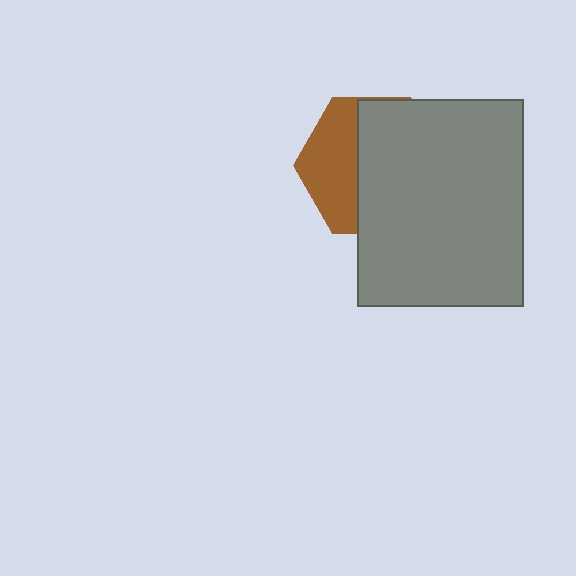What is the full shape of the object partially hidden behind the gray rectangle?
The partially hidden object is a brown hexagon.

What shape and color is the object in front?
The object in front is a gray rectangle.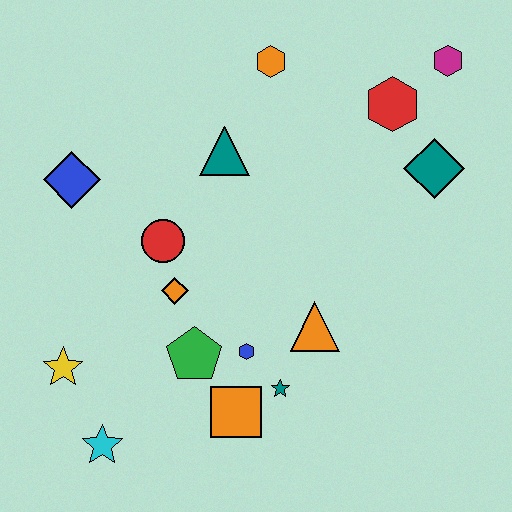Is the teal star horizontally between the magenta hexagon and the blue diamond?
Yes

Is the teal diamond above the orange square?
Yes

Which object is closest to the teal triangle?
The orange hexagon is closest to the teal triangle.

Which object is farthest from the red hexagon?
The cyan star is farthest from the red hexagon.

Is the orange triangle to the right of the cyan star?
Yes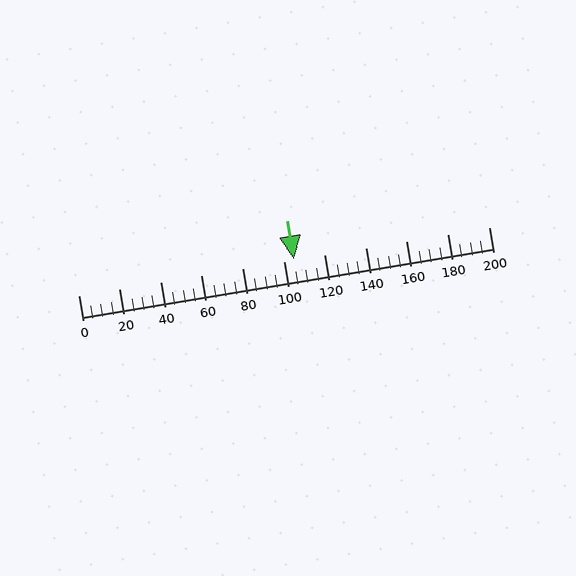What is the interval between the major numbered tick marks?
The major tick marks are spaced 20 units apart.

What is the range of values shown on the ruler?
The ruler shows values from 0 to 200.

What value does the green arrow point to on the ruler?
The green arrow points to approximately 105.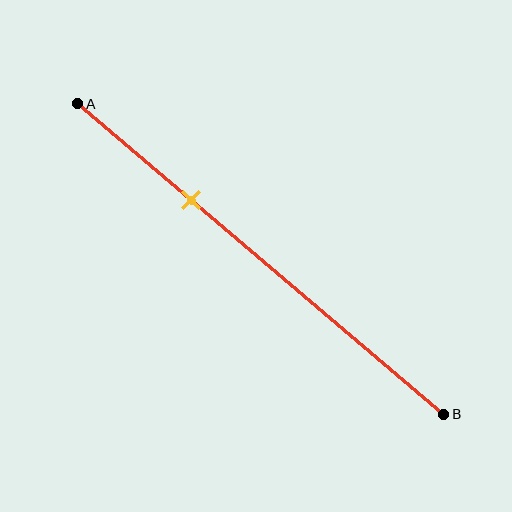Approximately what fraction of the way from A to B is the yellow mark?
The yellow mark is approximately 30% of the way from A to B.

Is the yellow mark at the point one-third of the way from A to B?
Yes, the mark is approximately at the one-third point.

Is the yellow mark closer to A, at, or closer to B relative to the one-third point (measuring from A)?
The yellow mark is approximately at the one-third point of segment AB.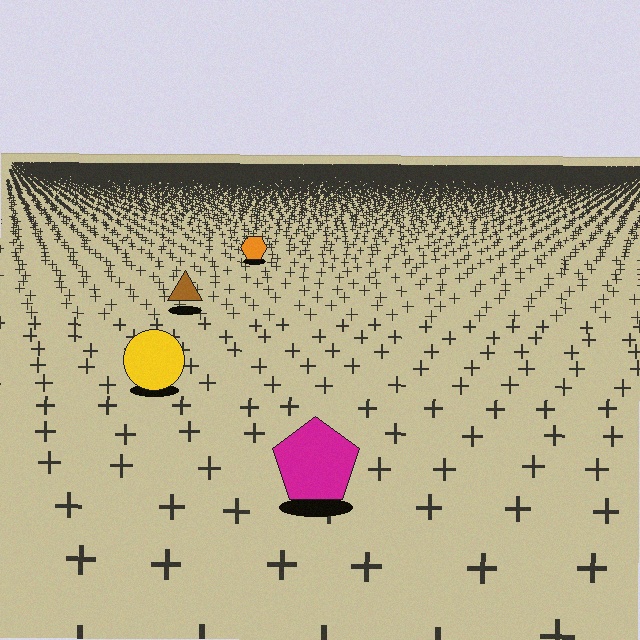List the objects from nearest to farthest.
From nearest to farthest: the magenta pentagon, the yellow circle, the brown triangle, the orange hexagon.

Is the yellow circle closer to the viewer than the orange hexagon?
Yes. The yellow circle is closer — you can tell from the texture gradient: the ground texture is coarser near it.